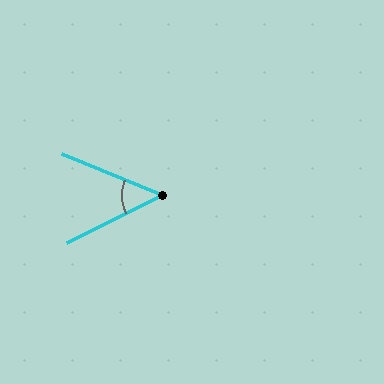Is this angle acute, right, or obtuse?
It is acute.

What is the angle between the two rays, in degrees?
Approximately 49 degrees.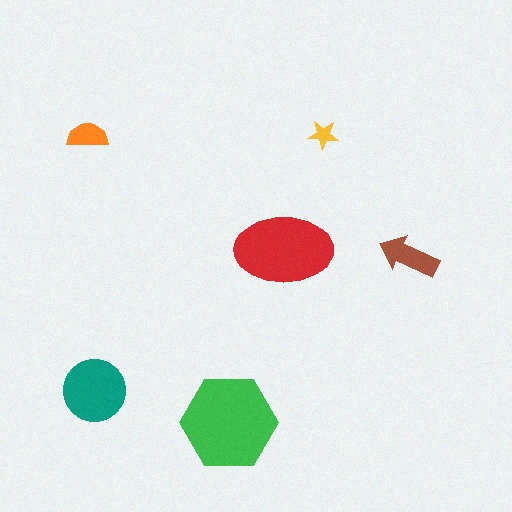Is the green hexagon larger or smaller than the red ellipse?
Larger.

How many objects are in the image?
There are 6 objects in the image.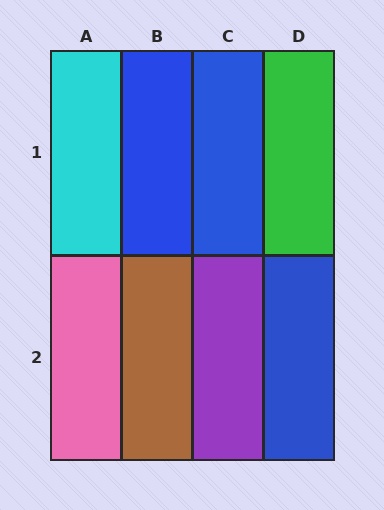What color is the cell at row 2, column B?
Brown.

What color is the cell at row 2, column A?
Pink.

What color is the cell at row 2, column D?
Blue.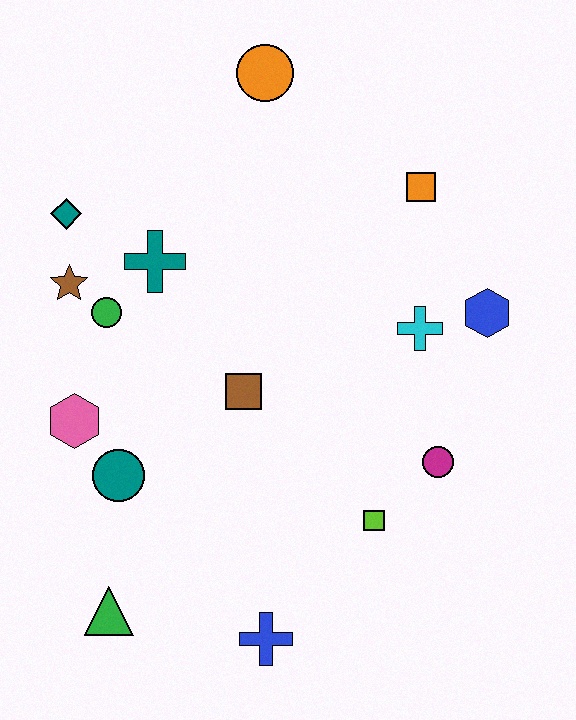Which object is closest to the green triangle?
The teal circle is closest to the green triangle.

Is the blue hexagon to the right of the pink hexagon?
Yes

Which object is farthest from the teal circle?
The orange circle is farthest from the teal circle.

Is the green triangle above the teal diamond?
No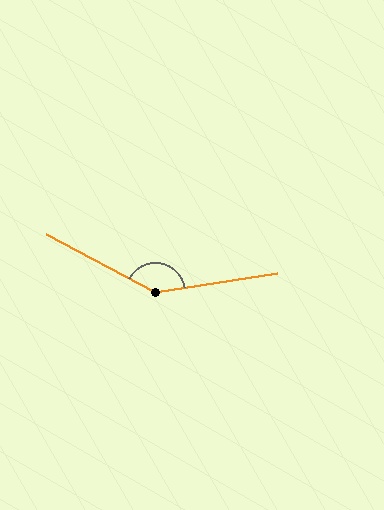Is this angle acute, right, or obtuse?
It is obtuse.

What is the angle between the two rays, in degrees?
Approximately 143 degrees.